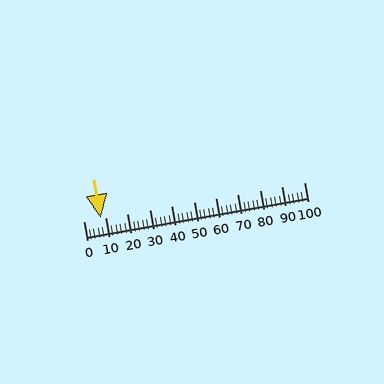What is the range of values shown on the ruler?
The ruler shows values from 0 to 100.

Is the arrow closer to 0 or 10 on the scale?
The arrow is closer to 10.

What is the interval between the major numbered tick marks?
The major tick marks are spaced 10 units apart.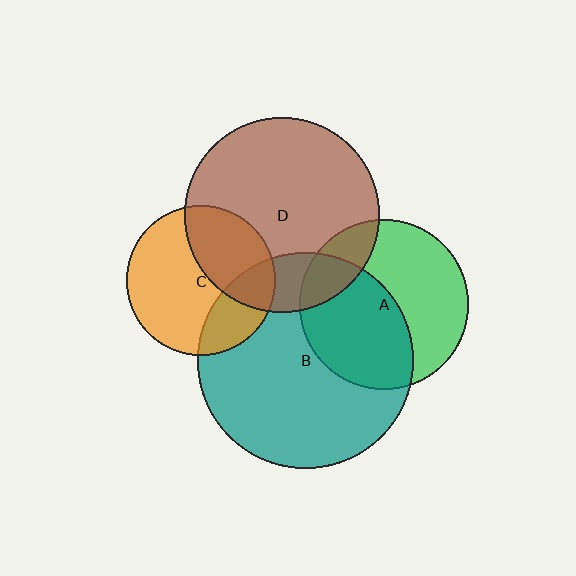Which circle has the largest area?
Circle B (teal).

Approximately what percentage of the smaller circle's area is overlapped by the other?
Approximately 50%.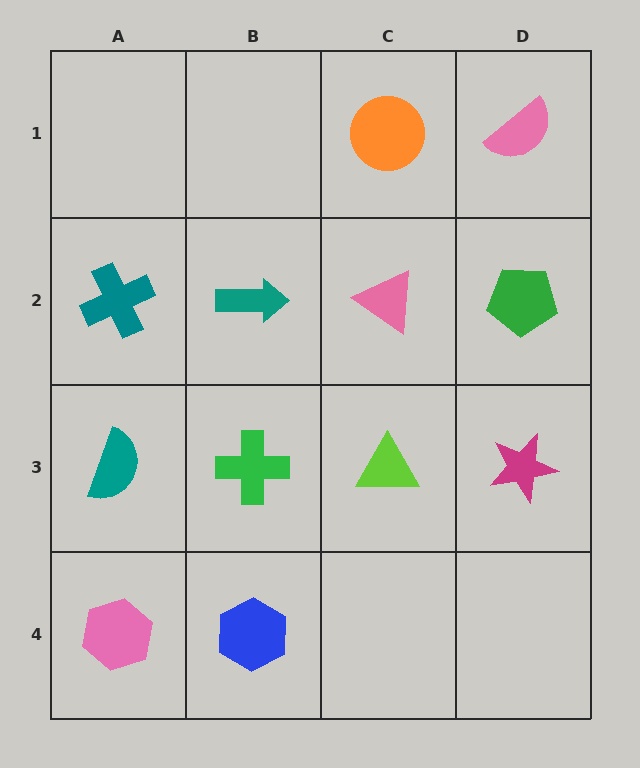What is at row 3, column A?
A teal semicircle.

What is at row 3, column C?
A lime triangle.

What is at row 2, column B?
A teal arrow.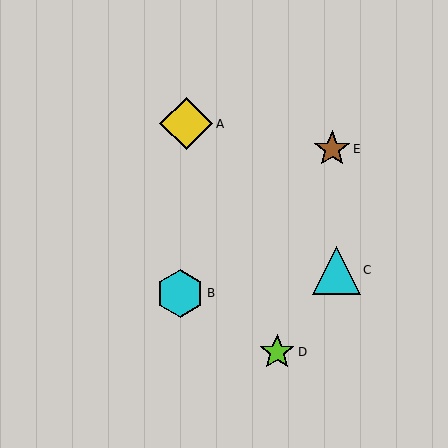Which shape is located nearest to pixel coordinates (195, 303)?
The cyan hexagon (labeled B) at (180, 293) is nearest to that location.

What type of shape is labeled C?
Shape C is a cyan triangle.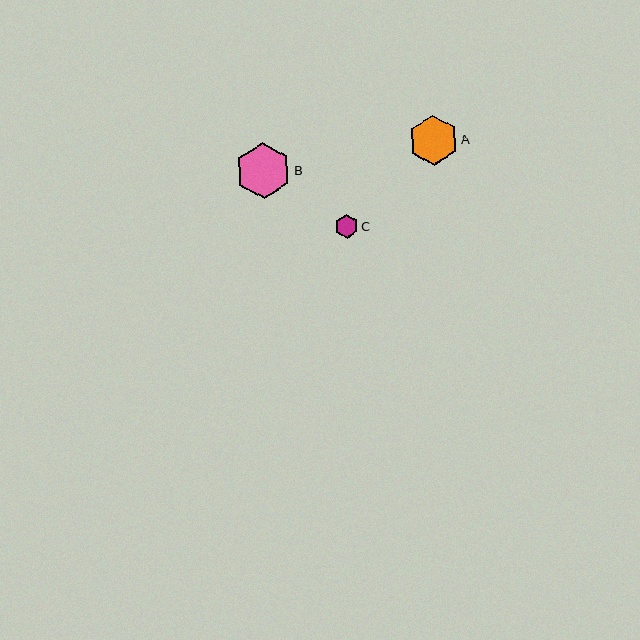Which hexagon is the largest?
Hexagon B is the largest with a size of approximately 56 pixels.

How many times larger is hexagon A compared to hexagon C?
Hexagon A is approximately 2.1 times the size of hexagon C.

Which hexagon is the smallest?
Hexagon C is the smallest with a size of approximately 24 pixels.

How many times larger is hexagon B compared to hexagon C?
Hexagon B is approximately 2.4 times the size of hexagon C.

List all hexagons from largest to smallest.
From largest to smallest: B, A, C.